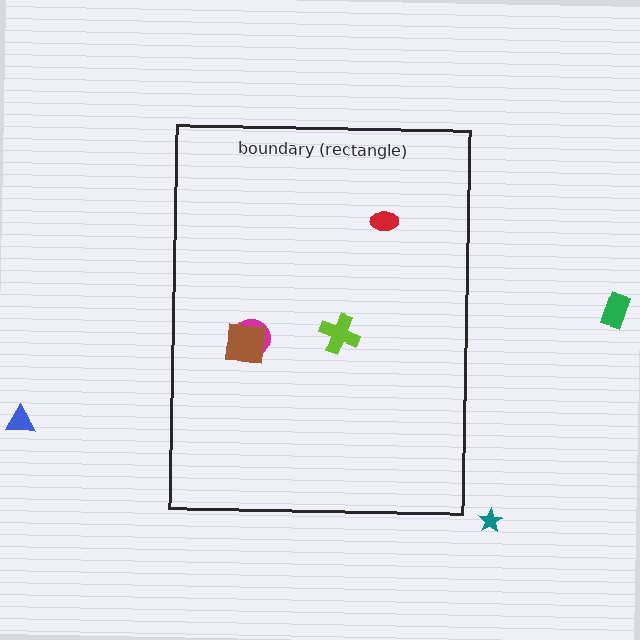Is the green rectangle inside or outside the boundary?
Outside.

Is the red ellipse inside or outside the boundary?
Inside.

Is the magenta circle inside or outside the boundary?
Inside.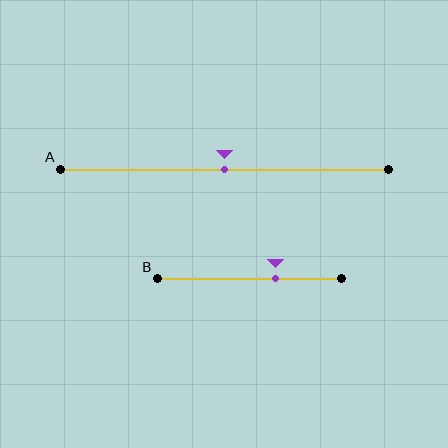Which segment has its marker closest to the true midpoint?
Segment A has its marker closest to the true midpoint.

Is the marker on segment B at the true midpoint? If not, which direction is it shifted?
No, the marker on segment B is shifted to the right by about 14% of the segment length.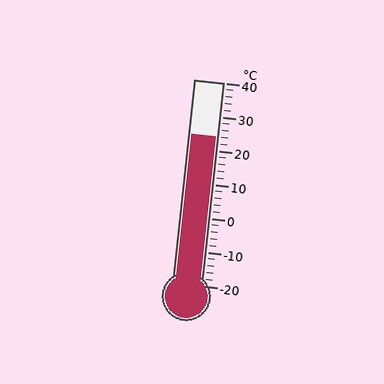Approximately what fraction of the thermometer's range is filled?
The thermometer is filled to approximately 75% of its range.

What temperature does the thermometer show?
The thermometer shows approximately 24°C.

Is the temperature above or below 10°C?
The temperature is above 10°C.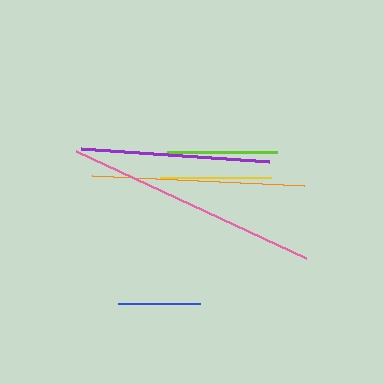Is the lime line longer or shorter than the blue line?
The lime line is longer than the blue line.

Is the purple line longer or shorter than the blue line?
The purple line is longer than the blue line.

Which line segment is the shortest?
The blue line is the shortest at approximately 81 pixels.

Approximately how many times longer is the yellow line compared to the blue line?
The yellow line is approximately 1.4 times the length of the blue line.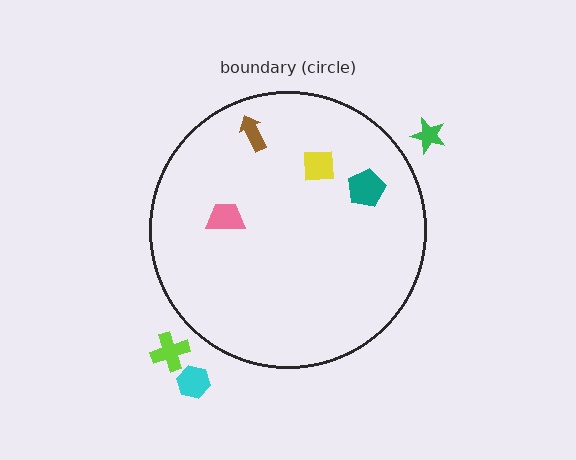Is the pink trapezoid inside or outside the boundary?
Inside.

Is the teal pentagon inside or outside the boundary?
Inside.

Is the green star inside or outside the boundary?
Outside.